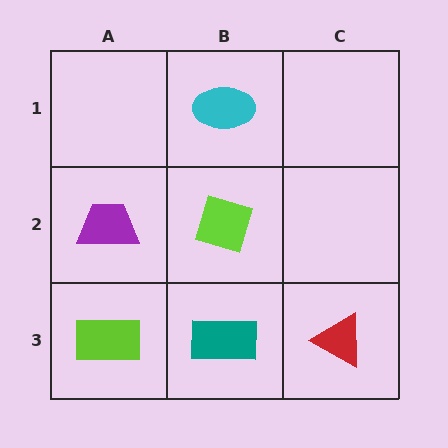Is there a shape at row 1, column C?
No, that cell is empty.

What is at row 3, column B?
A teal rectangle.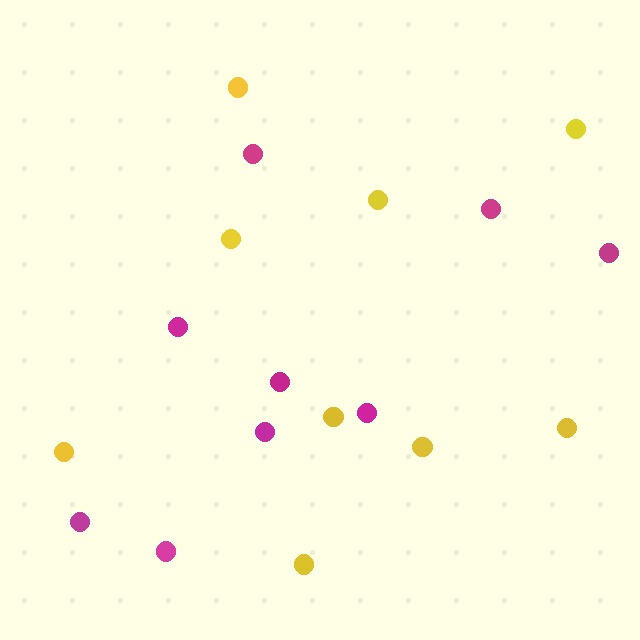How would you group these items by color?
There are 2 groups: one group of yellow circles (9) and one group of magenta circles (9).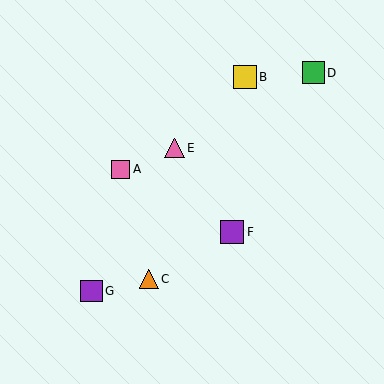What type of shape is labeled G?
Shape G is a purple square.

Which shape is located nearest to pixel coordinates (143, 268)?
The orange triangle (labeled C) at (149, 279) is nearest to that location.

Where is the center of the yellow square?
The center of the yellow square is at (245, 77).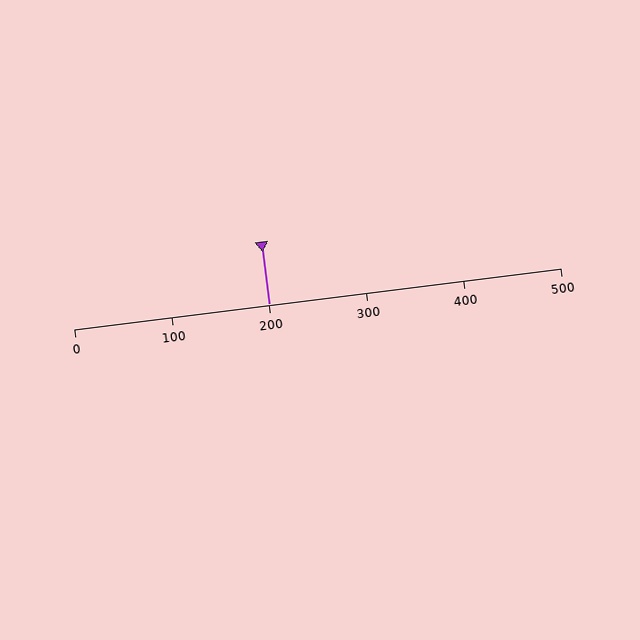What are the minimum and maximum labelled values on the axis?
The axis runs from 0 to 500.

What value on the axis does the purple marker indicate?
The marker indicates approximately 200.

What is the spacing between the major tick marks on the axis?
The major ticks are spaced 100 apart.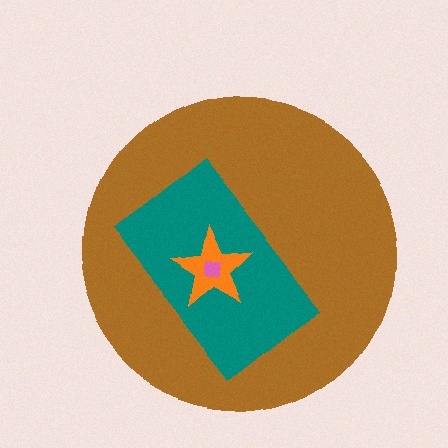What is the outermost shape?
The brown circle.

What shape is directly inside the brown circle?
The teal rectangle.